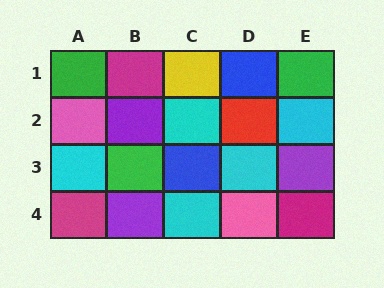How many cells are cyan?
5 cells are cyan.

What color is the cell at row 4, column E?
Magenta.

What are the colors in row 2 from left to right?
Pink, purple, cyan, red, cyan.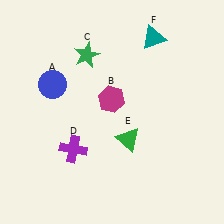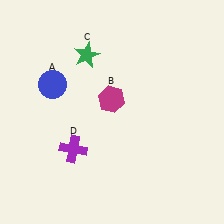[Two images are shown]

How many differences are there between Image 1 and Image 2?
There are 2 differences between the two images.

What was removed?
The green triangle (E), the teal triangle (F) were removed in Image 2.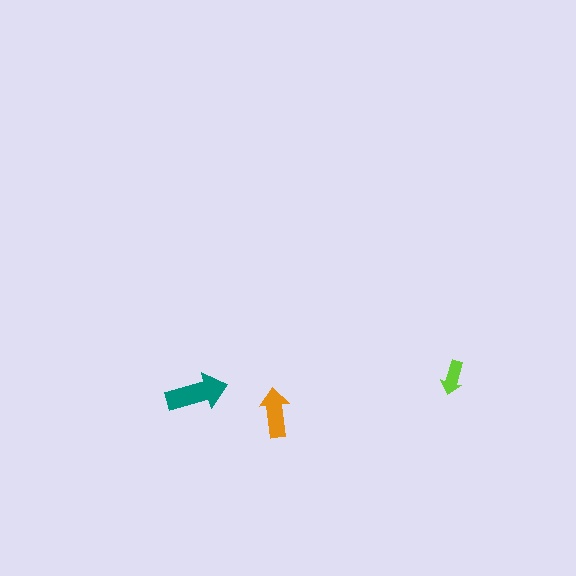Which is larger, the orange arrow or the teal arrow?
The teal one.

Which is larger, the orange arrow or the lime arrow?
The orange one.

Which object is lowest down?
The orange arrow is bottommost.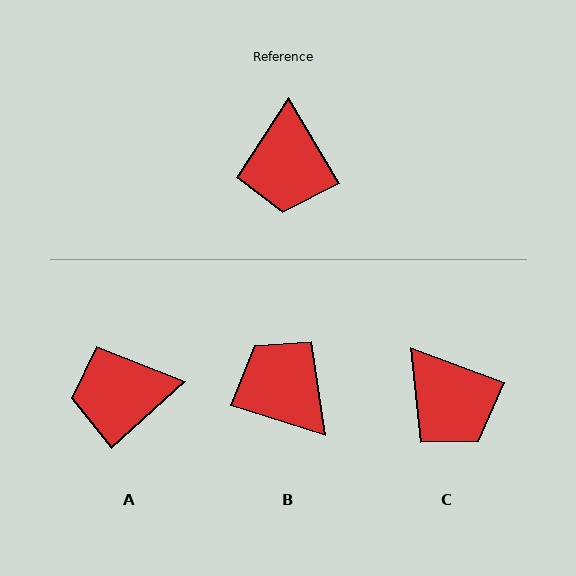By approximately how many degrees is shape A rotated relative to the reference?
Approximately 79 degrees clockwise.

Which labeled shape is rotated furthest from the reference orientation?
B, about 139 degrees away.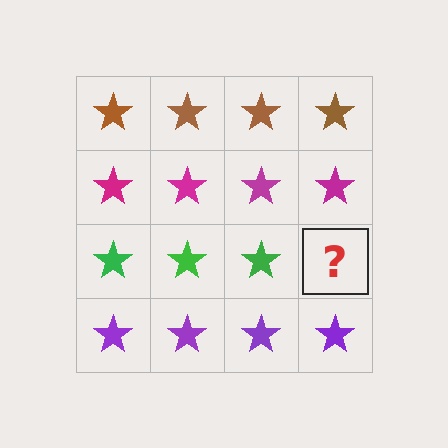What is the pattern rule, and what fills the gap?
The rule is that each row has a consistent color. The gap should be filled with a green star.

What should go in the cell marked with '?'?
The missing cell should contain a green star.